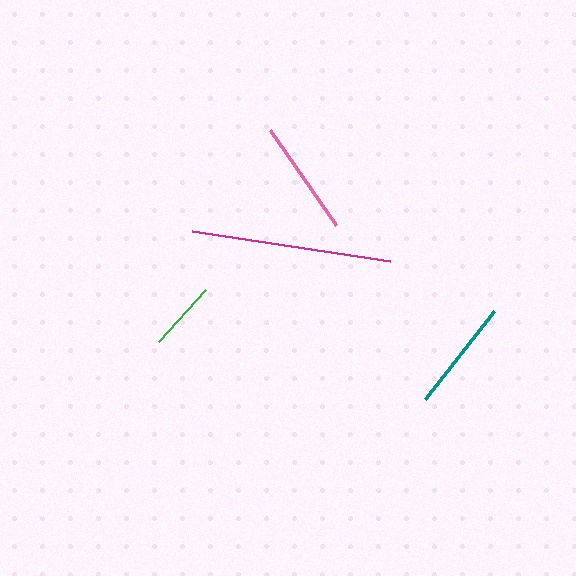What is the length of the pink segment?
The pink segment is approximately 116 pixels long.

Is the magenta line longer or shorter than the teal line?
The magenta line is longer than the teal line.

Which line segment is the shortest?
The green line is the shortest at approximately 71 pixels.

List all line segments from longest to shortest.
From longest to shortest: magenta, pink, teal, green.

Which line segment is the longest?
The magenta line is the longest at approximately 200 pixels.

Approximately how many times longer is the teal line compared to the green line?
The teal line is approximately 1.6 times the length of the green line.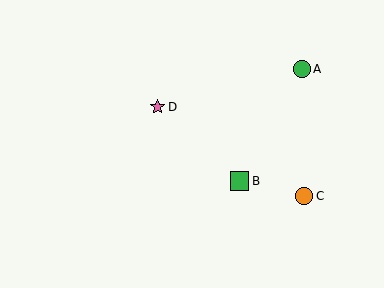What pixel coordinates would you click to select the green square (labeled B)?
Click at (240, 181) to select the green square B.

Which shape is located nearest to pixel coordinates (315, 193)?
The orange circle (labeled C) at (304, 196) is nearest to that location.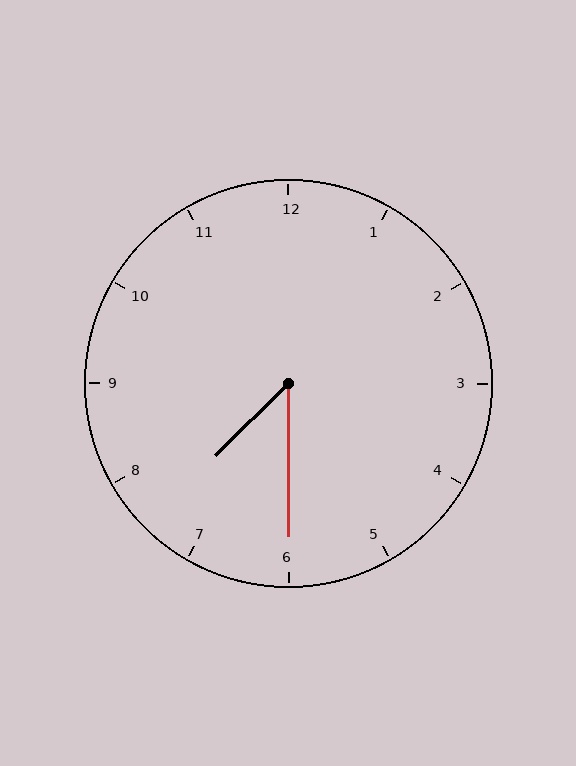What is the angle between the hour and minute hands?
Approximately 45 degrees.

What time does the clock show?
7:30.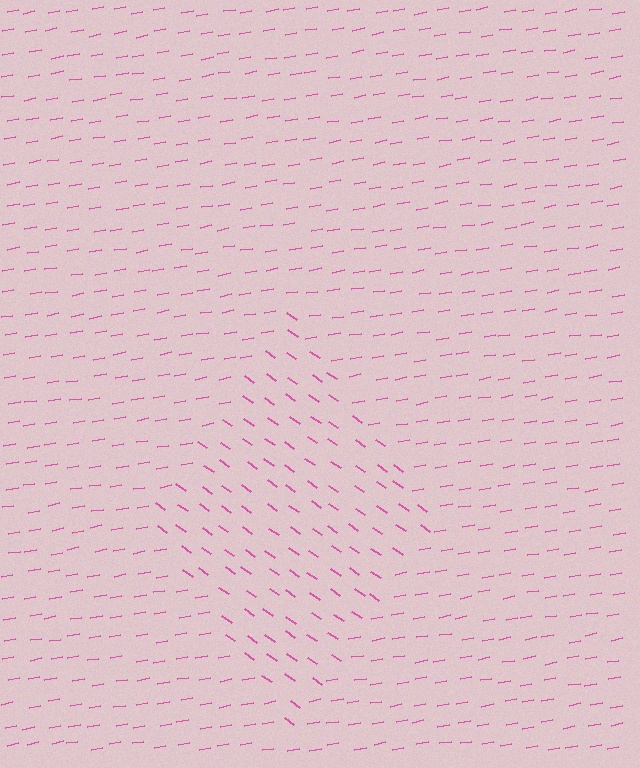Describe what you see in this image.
The image is filled with small pink line segments. A diamond region in the image has lines oriented differently from the surrounding lines, creating a visible texture boundary.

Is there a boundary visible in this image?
Yes, there is a texture boundary formed by a change in line orientation.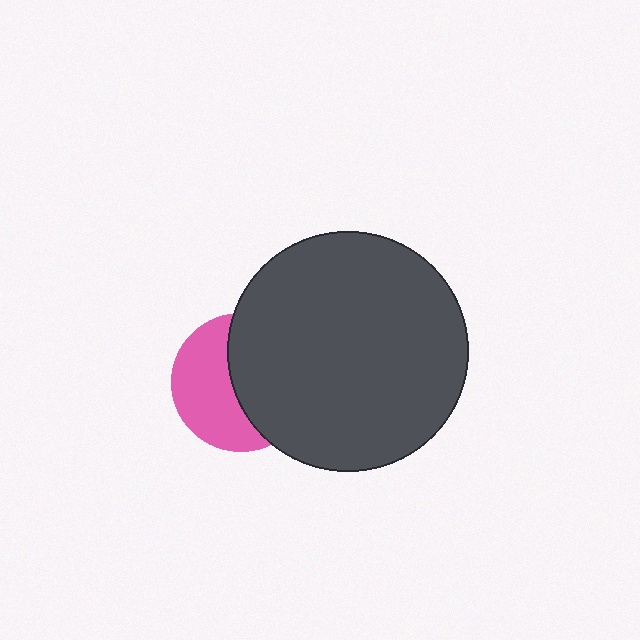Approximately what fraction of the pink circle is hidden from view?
Roughly 52% of the pink circle is hidden behind the dark gray circle.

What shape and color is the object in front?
The object in front is a dark gray circle.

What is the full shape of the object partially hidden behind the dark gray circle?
The partially hidden object is a pink circle.